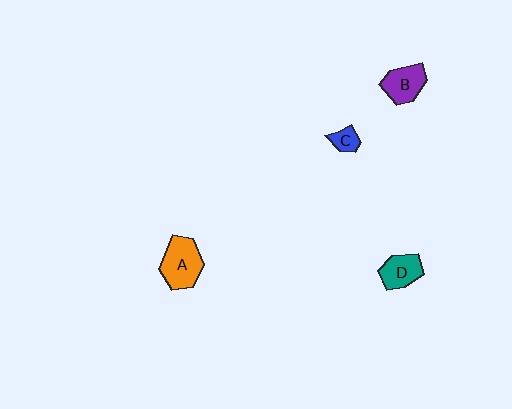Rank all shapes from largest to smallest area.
From largest to smallest: A (orange), B (purple), D (teal), C (blue).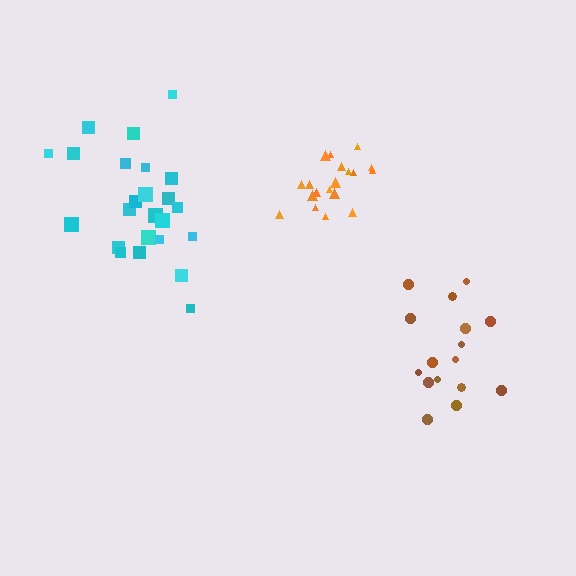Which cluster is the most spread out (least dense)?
Cyan.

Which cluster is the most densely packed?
Orange.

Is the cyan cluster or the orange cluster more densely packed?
Orange.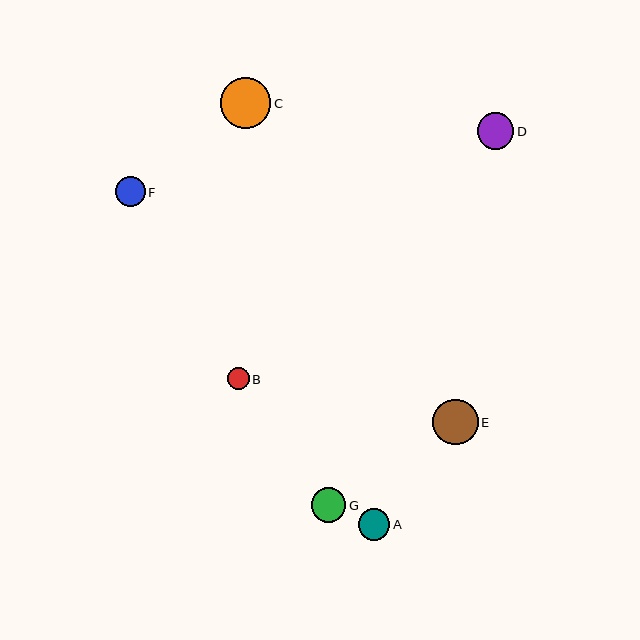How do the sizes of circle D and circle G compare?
Circle D and circle G are approximately the same size.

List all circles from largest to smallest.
From largest to smallest: C, E, D, G, A, F, B.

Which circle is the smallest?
Circle B is the smallest with a size of approximately 22 pixels.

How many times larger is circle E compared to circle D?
Circle E is approximately 1.2 times the size of circle D.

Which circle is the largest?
Circle C is the largest with a size of approximately 50 pixels.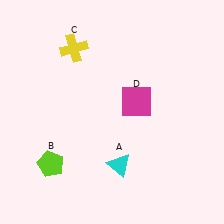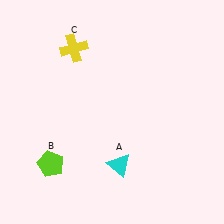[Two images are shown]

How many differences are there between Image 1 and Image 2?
There is 1 difference between the two images.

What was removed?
The magenta square (D) was removed in Image 2.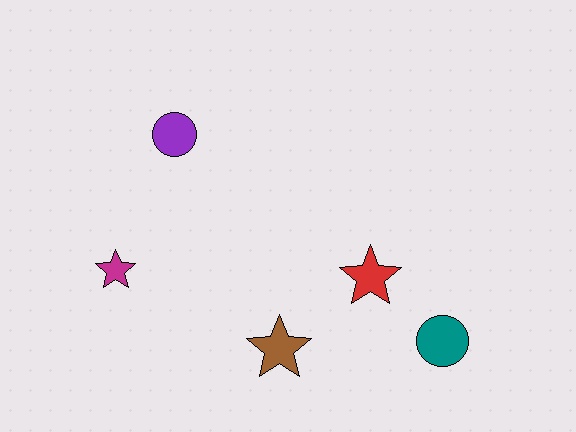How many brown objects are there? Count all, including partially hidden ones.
There is 1 brown object.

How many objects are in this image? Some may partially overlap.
There are 5 objects.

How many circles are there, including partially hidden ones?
There are 2 circles.